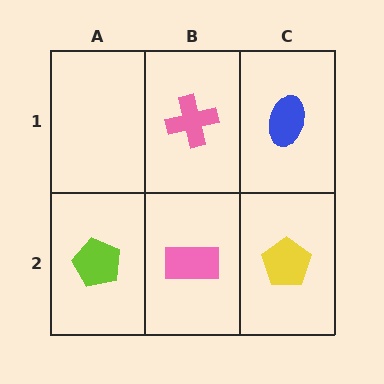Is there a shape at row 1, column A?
No, that cell is empty.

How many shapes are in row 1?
2 shapes.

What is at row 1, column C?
A blue ellipse.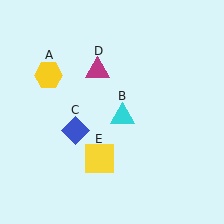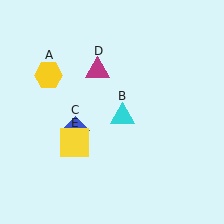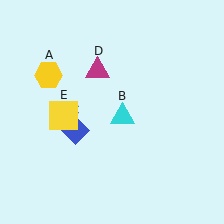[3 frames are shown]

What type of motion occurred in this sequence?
The yellow square (object E) rotated clockwise around the center of the scene.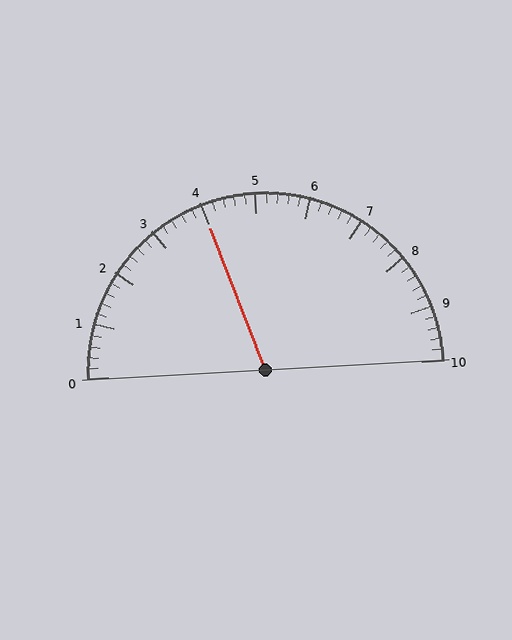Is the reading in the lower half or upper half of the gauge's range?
The reading is in the lower half of the range (0 to 10).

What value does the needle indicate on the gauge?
The needle indicates approximately 4.0.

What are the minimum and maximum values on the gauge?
The gauge ranges from 0 to 10.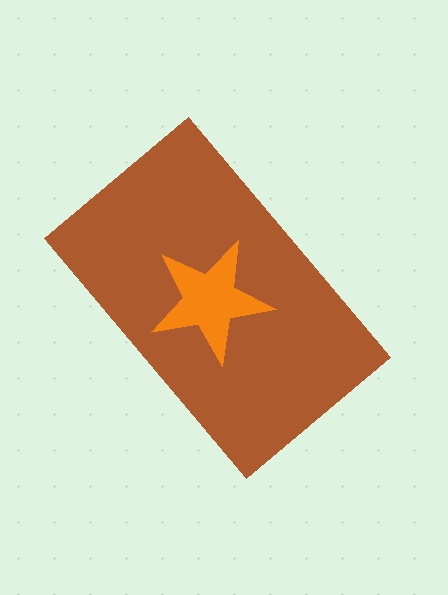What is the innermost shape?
The orange star.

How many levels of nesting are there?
2.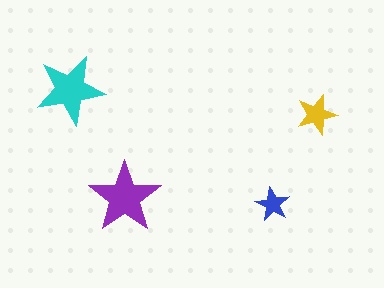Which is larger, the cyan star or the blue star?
The cyan one.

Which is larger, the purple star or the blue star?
The purple one.